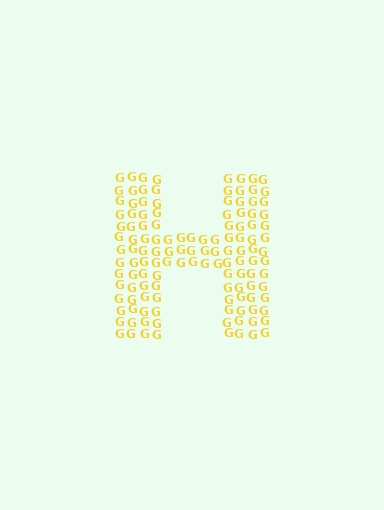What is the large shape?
The large shape is the letter H.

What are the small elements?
The small elements are letter G's.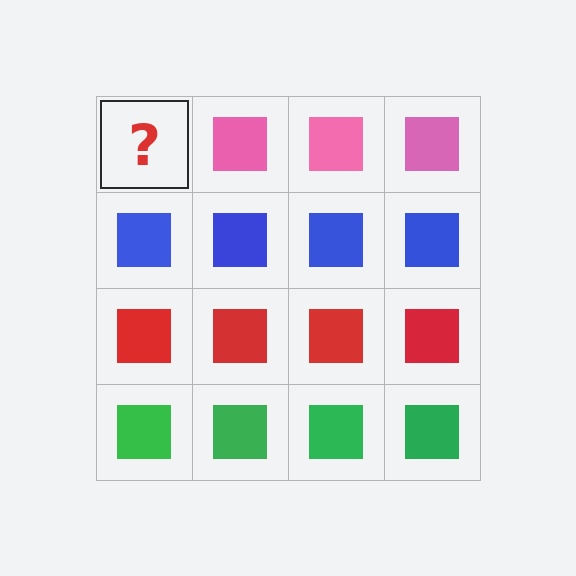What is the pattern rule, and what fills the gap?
The rule is that each row has a consistent color. The gap should be filled with a pink square.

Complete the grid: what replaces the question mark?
The question mark should be replaced with a pink square.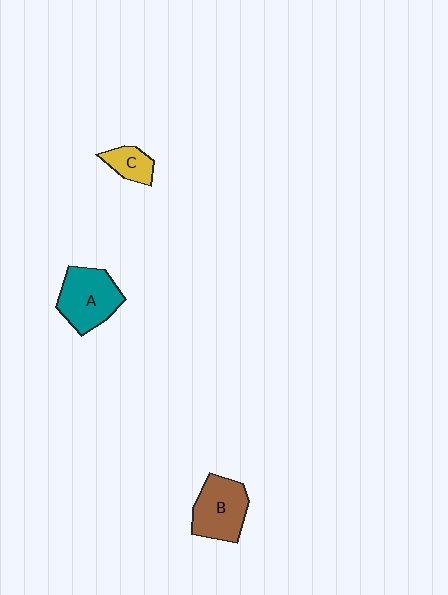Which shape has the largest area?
Shape A (teal).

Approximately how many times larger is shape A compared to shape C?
Approximately 2.2 times.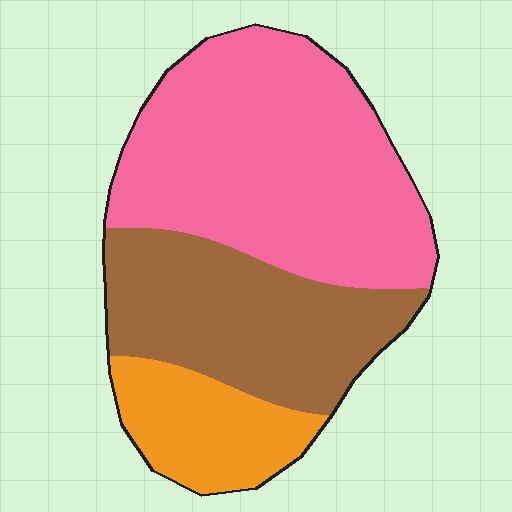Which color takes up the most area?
Pink, at roughly 50%.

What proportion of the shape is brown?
Brown covers 32% of the shape.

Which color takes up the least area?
Orange, at roughly 15%.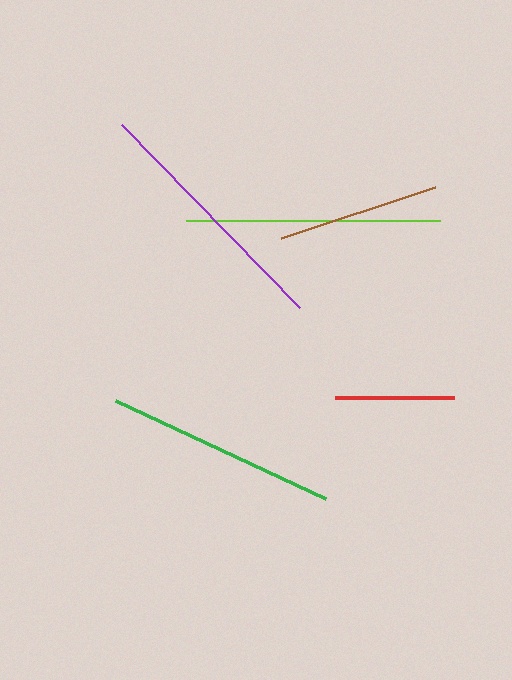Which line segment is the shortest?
The red line is the shortest at approximately 119 pixels.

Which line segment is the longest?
The purple line is the longest at approximately 255 pixels.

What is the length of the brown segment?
The brown segment is approximately 162 pixels long.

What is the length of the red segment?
The red segment is approximately 119 pixels long.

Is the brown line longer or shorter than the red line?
The brown line is longer than the red line.